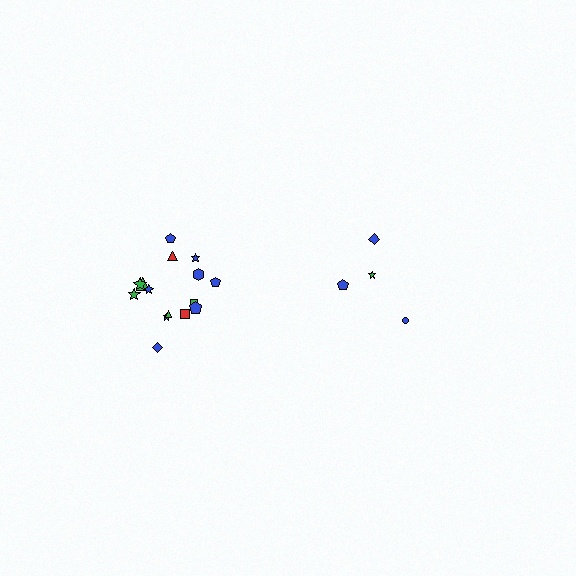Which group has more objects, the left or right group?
The left group.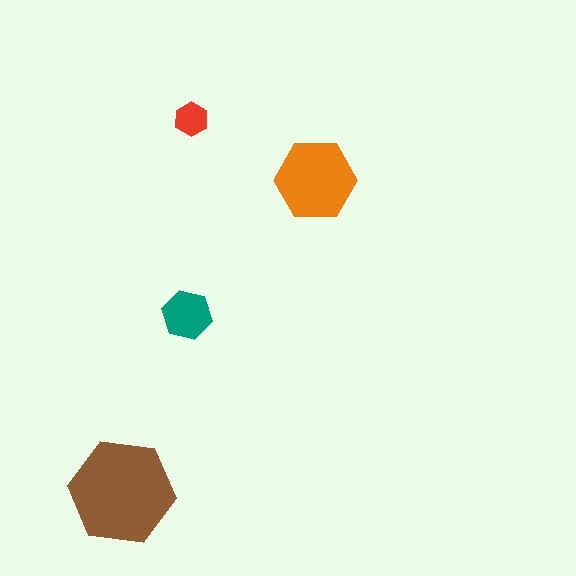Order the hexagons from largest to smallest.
the brown one, the orange one, the teal one, the red one.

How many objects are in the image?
There are 4 objects in the image.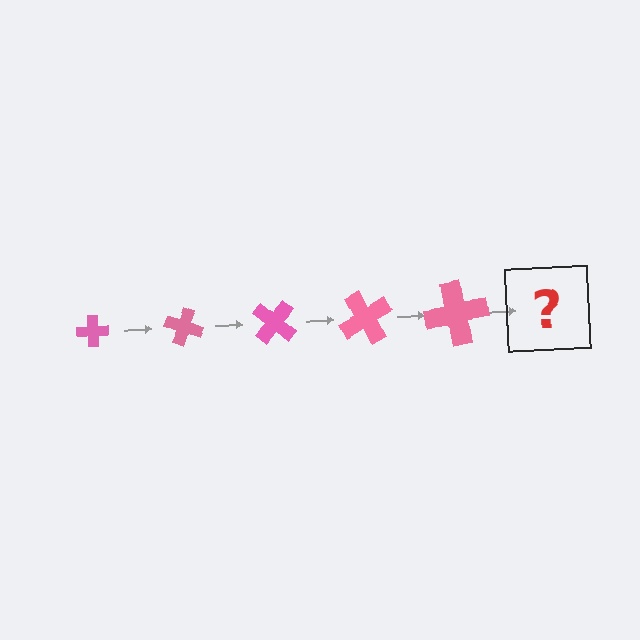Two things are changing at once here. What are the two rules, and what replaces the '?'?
The two rules are that the cross grows larger each step and it rotates 20 degrees each step. The '?' should be a cross, larger than the previous one and rotated 100 degrees from the start.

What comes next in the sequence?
The next element should be a cross, larger than the previous one and rotated 100 degrees from the start.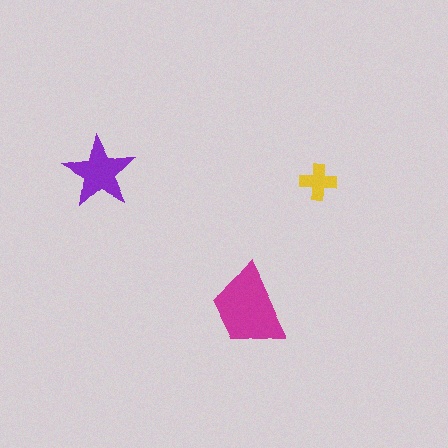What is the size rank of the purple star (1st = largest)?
2nd.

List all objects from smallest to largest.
The yellow cross, the purple star, the magenta trapezoid.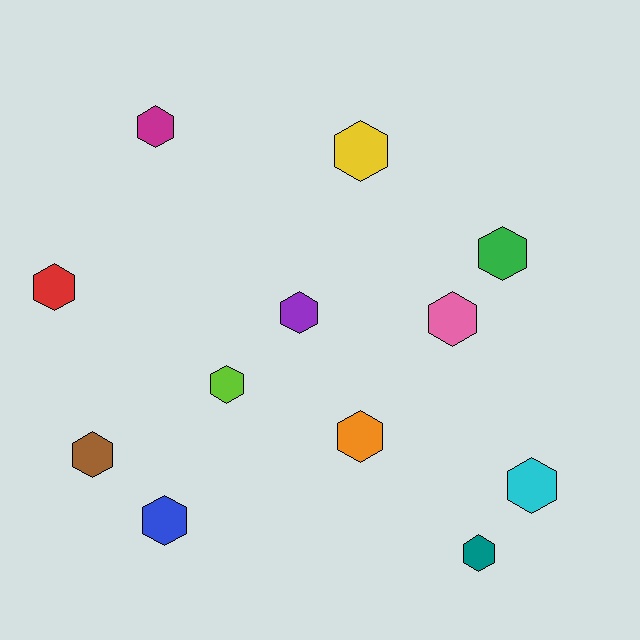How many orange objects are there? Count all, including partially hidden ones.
There is 1 orange object.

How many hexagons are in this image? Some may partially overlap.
There are 12 hexagons.